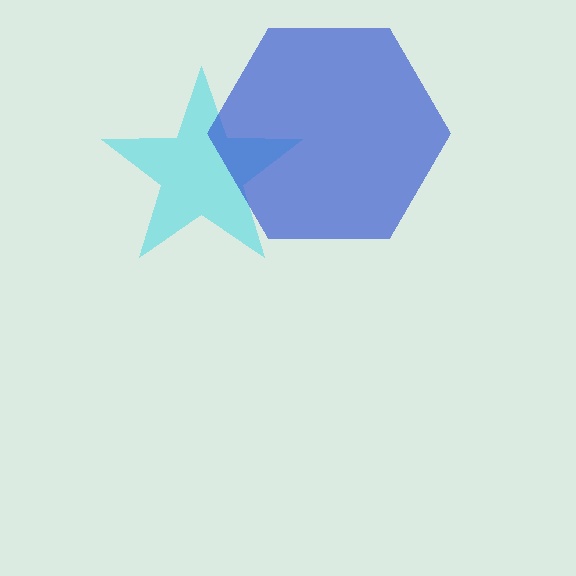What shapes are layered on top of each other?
The layered shapes are: a cyan star, a blue hexagon.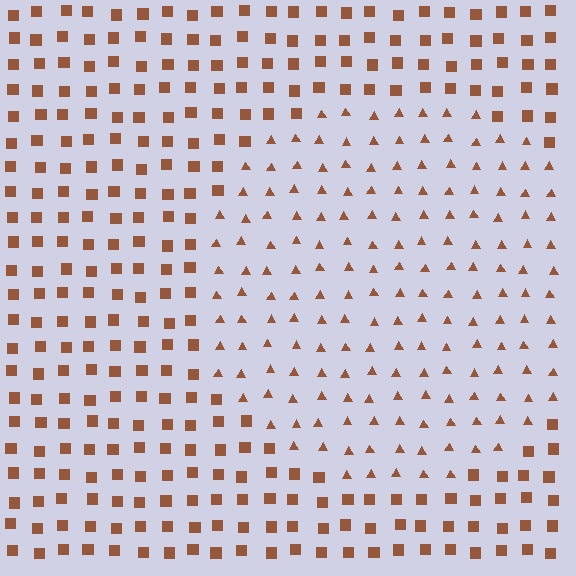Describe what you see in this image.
The image is filled with small brown elements arranged in a uniform grid. A circle-shaped region contains triangles, while the surrounding area contains squares. The boundary is defined purely by the change in element shape.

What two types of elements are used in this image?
The image uses triangles inside the circle region and squares outside it.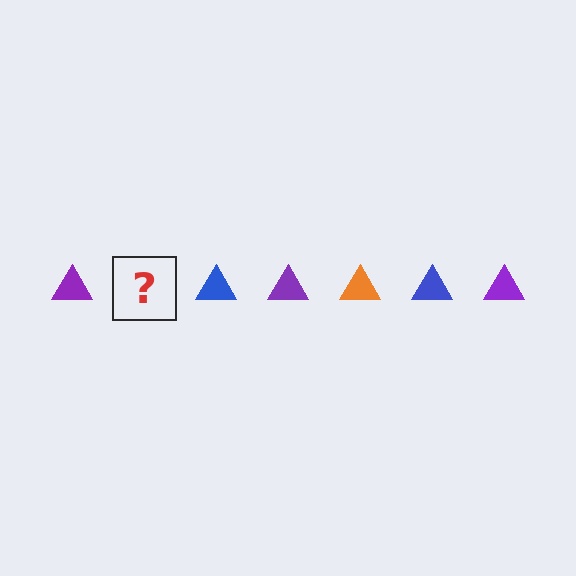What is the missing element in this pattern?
The missing element is an orange triangle.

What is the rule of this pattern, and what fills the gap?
The rule is that the pattern cycles through purple, orange, blue triangles. The gap should be filled with an orange triangle.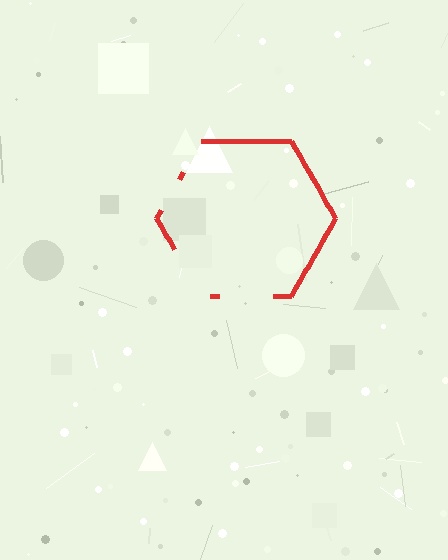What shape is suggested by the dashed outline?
The dashed outline suggests a hexagon.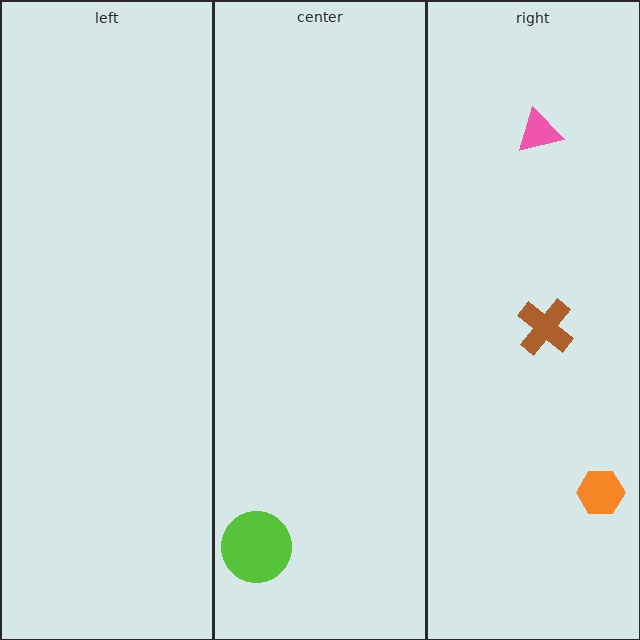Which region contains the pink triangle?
The right region.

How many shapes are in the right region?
3.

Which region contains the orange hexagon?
The right region.